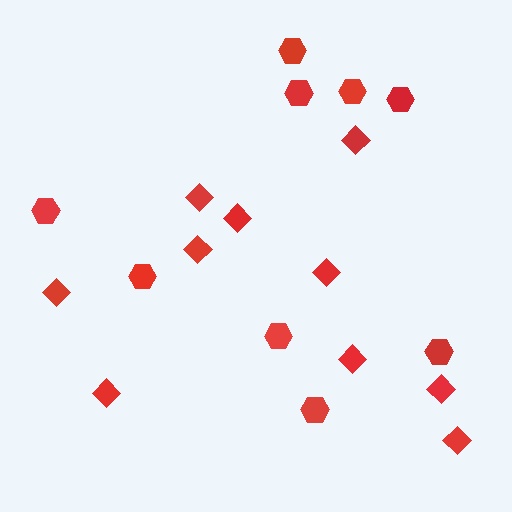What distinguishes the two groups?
There are 2 groups: one group of diamonds (10) and one group of hexagons (9).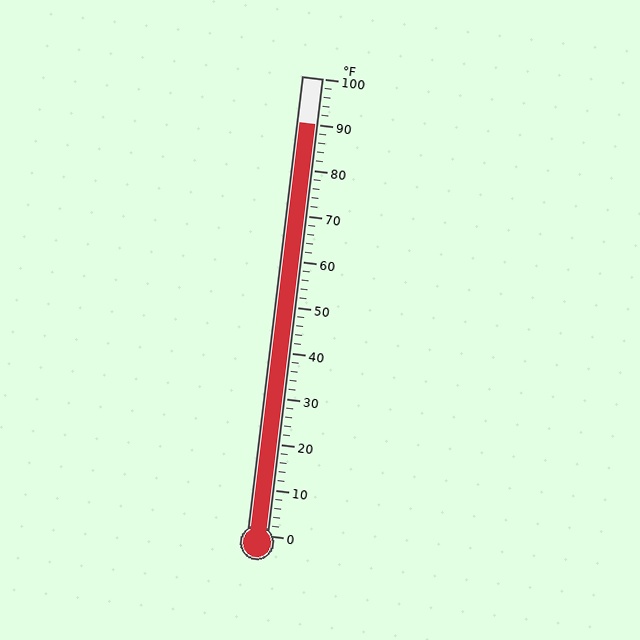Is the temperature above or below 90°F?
The temperature is at 90°F.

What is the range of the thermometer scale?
The thermometer scale ranges from 0°F to 100°F.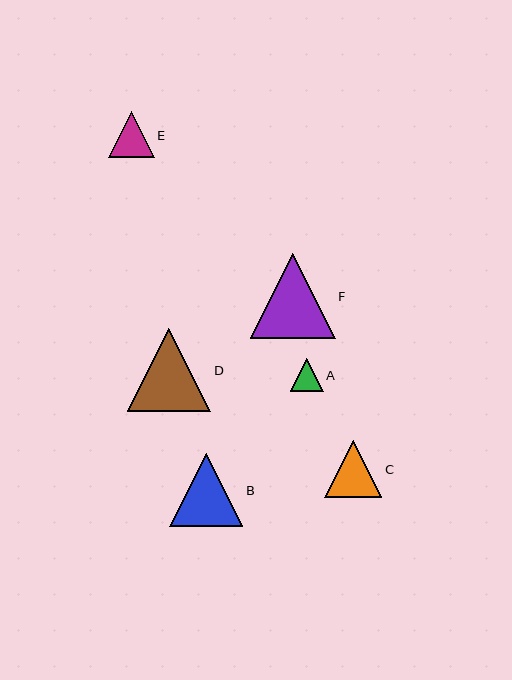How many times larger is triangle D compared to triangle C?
Triangle D is approximately 1.5 times the size of triangle C.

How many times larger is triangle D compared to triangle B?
Triangle D is approximately 1.1 times the size of triangle B.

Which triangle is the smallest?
Triangle A is the smallest with a size of approximately 33 pixels.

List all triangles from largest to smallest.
From largest to smallest: F, D, B, C, E, A.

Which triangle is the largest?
Triangle F is the largest with a size of approximately 85 pixels.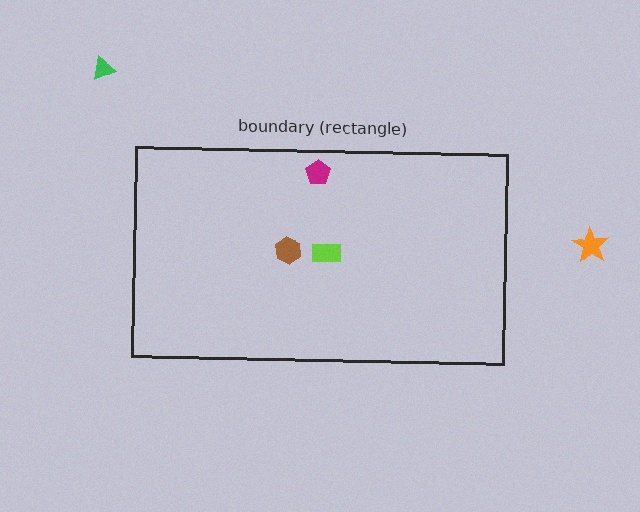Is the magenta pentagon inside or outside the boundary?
Inside.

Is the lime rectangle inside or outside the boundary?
Inside.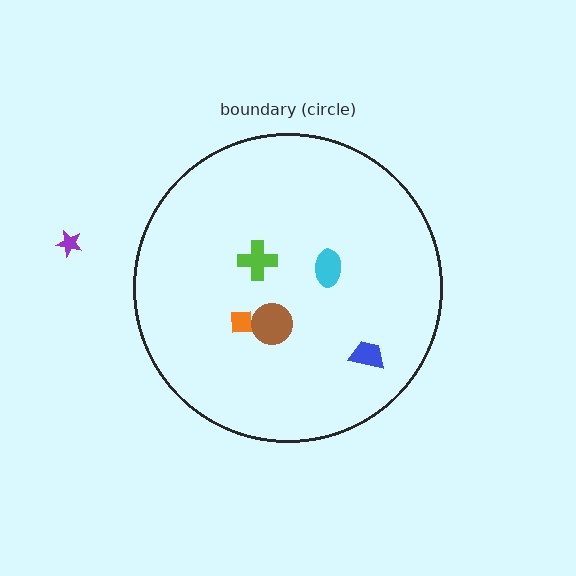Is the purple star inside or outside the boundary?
Outside.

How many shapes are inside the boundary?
5 inside, 1 outside.